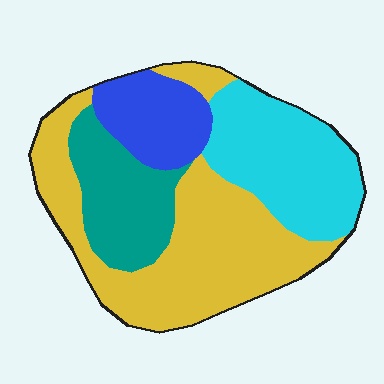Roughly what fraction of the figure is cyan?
Cyan takes up between a sixth and a third of the figure.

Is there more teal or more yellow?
Yellow.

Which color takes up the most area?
Yellow, at roughly 45%.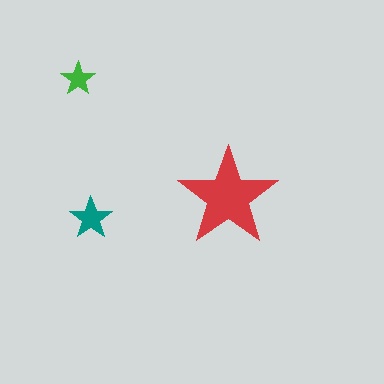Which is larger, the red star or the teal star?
The red one.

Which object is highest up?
The green star is topmost.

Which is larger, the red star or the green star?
The red one.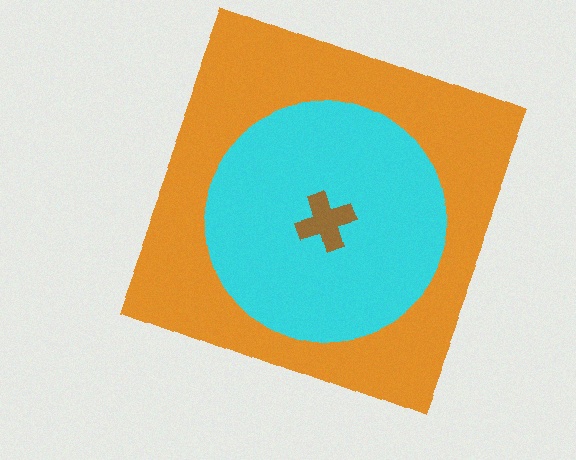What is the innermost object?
The brown cross.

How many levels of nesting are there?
3.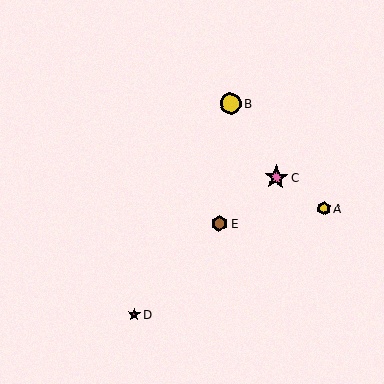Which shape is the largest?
The pink star (labeled C) is the largest.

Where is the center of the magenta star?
The center of the magenta star is at (134, 314).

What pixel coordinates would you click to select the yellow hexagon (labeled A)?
Click at (324, 208) to select the yellow hexagon A.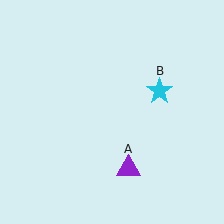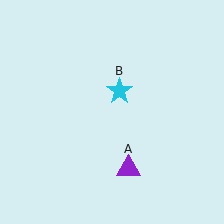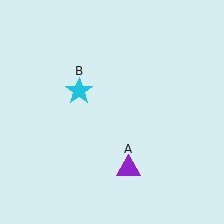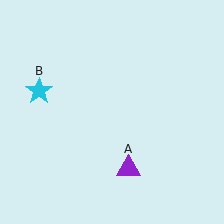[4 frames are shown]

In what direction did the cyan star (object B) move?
The cyan star (object B) moved left.